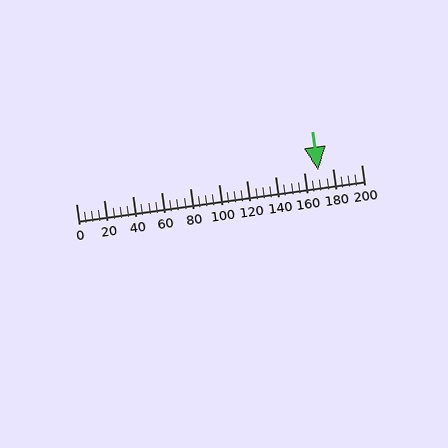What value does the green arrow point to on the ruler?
The green arrow points to approximately 170.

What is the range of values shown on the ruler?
The ruler shows values from 0 to 200.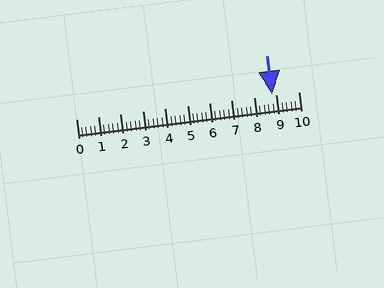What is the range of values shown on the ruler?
The ruler shows values from 0 to 10.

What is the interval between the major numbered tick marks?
The major tick marks are spaced 1 units apart.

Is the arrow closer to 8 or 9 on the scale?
The arrow is closer to 9.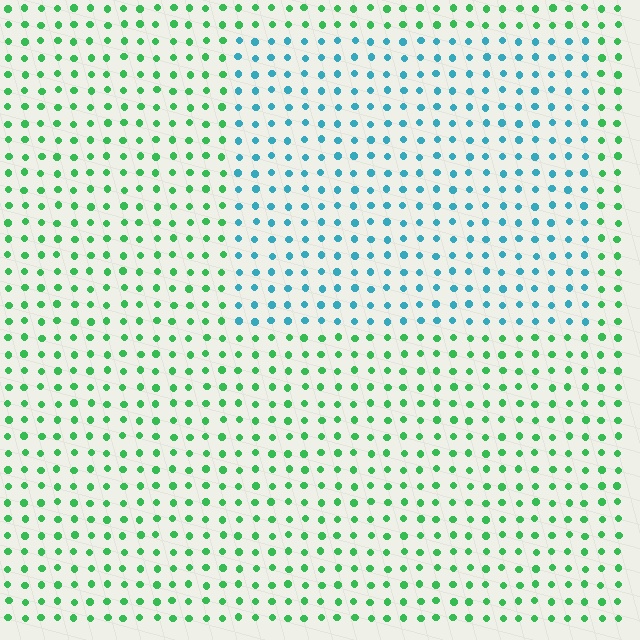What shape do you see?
I see a rectangle.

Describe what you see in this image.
The image is filled with small green elements in a uniform arrangement. A rectangle-shaped region is visible where the elements are tinted to a slightly different hue, forming a subtle color boundary.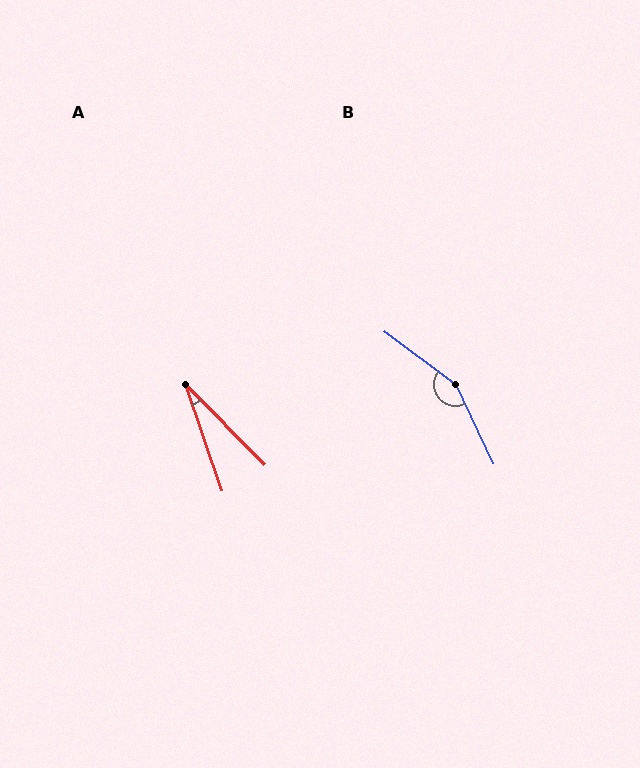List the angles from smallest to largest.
A (26°), B (152°).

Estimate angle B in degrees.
Approximately 152 degrees.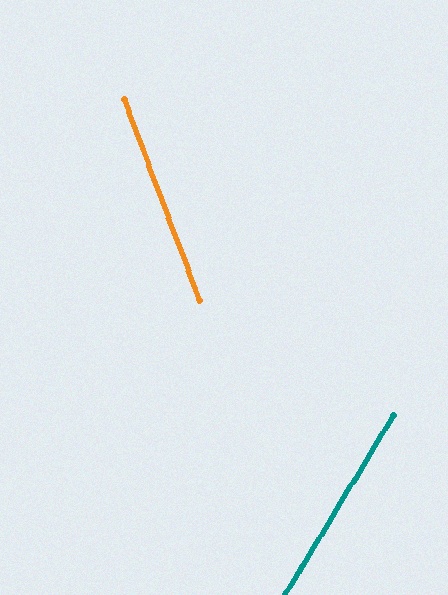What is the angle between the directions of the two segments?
Approximately 52 degrees.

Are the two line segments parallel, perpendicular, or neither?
Neither parallel nor perpendicular — they differ by about 52°.